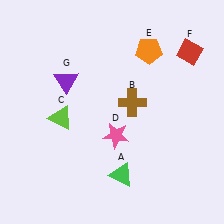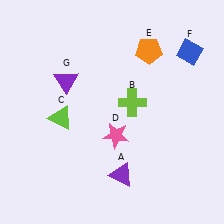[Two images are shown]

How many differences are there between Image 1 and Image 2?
There are 3 differences between the two images.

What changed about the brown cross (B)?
In Image 1, B is brown. In Image 2, it changed to lime.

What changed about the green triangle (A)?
In Image 1, A is green. In Image 2, it changed to purple.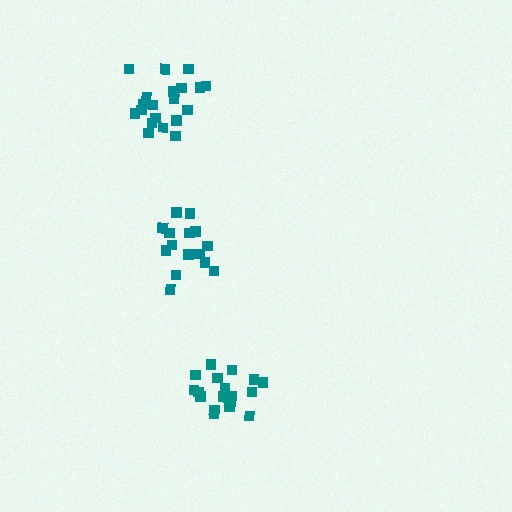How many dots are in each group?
Group 1: 20 dots, Group 2: 16 dots, Group 3: 18 dots (54 total).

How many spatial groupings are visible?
There are 3 spatial groupings.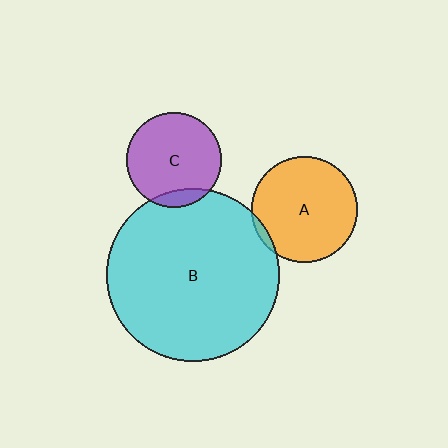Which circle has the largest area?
Circle B (cyan).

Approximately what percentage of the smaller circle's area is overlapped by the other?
Approximately 10%.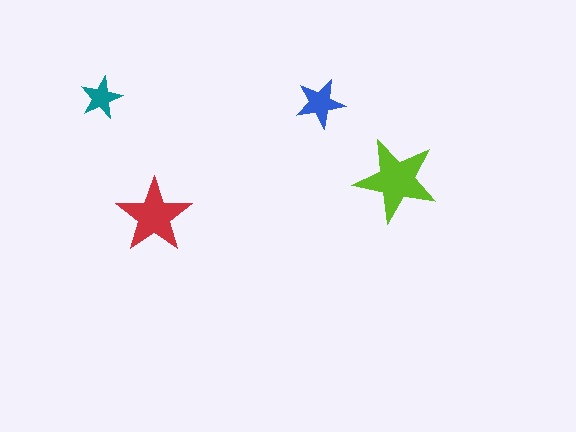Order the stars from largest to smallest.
the lime one, the red one, the blue one, the teal one.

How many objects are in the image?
There are 4 objects in the image.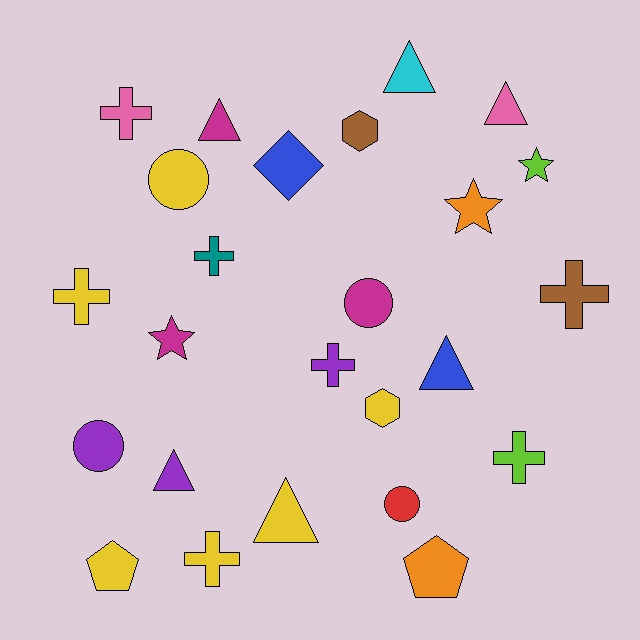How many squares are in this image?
There are no squares.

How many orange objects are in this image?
There are 2 orange objects.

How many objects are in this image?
There are 25 objects.